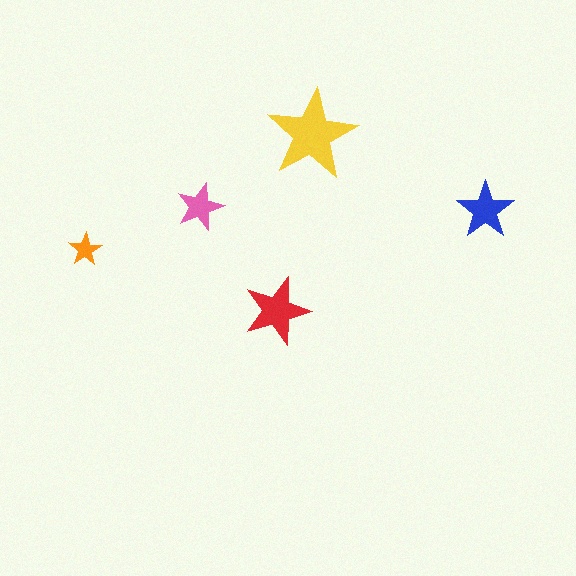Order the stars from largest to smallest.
the yellow one, the red one, the blue one, the pink one, the orange one.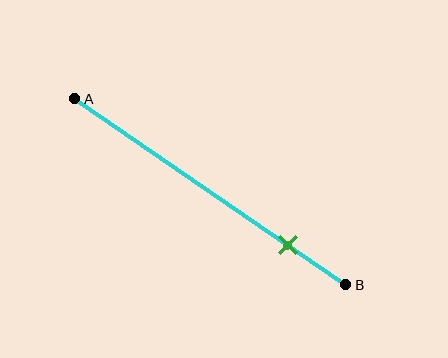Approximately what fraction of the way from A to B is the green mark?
The green mark is approximately 80% of the way from A to B.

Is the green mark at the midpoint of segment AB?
No, the mark is at about 80% from A, not at the 50% midpoint.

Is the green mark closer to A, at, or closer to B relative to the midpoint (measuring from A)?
The green mark is closer to point B than the midpoint of segment AB.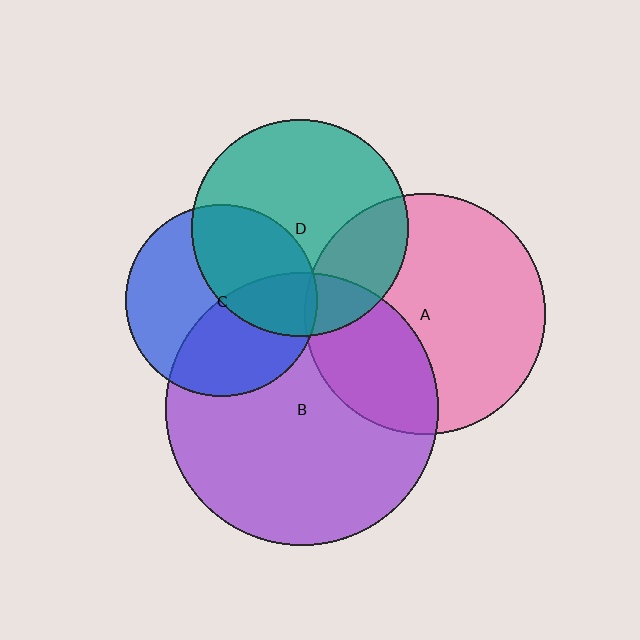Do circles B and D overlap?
Yes.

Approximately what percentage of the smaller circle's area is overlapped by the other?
Approximately 20%.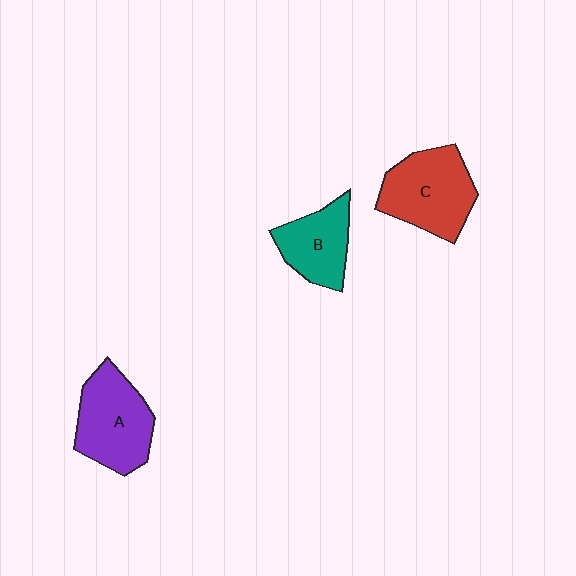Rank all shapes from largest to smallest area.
From largest to smallest: C (red), A (purple), B (teal).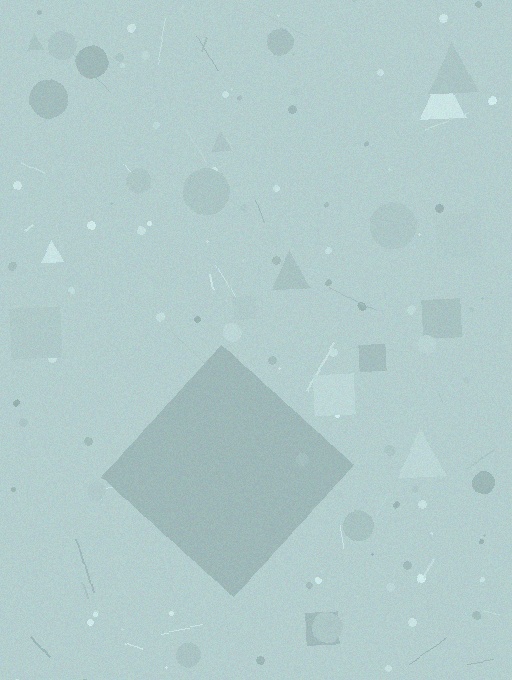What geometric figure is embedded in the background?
A diamond is embedded in the background.